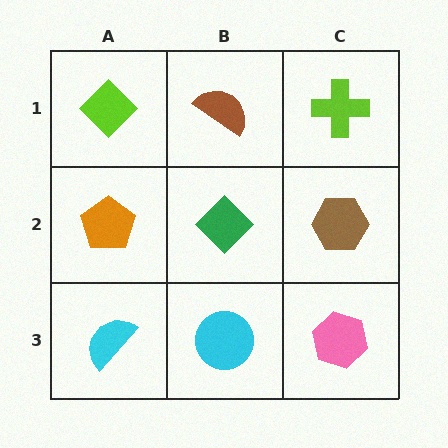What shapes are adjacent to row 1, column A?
An orange pentagon (row 2, column A), a brown semicircle (row 1, column B).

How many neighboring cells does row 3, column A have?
2.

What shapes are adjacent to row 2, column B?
A brown semicircle (row 1, column B), a cyan circle (row 3, column B), an orange pentagon (row 2, column A), a brown hexagon (row 2, column C).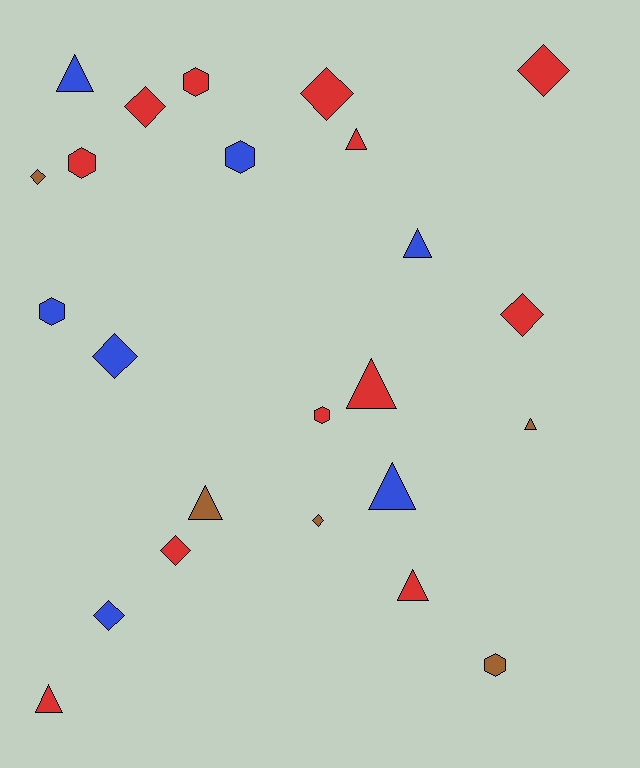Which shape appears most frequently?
Triangle, with 9 objects.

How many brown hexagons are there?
There is 1 brown hexagon.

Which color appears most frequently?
Red, with 12 objects.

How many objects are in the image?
There are 24 objects.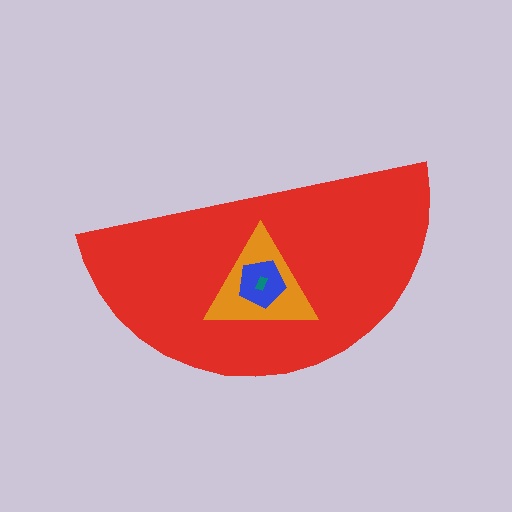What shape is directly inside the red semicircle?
The orange triangle.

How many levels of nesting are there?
4.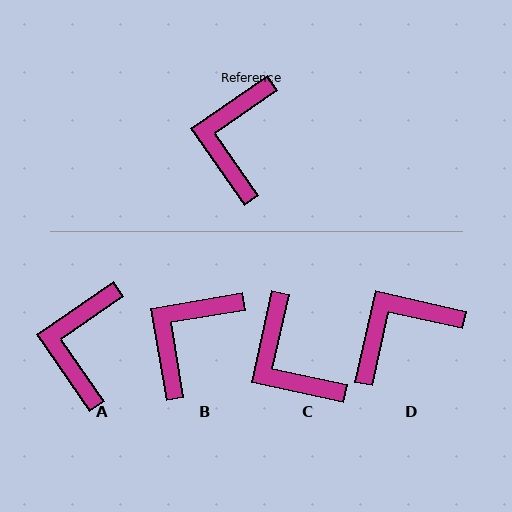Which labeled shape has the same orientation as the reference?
A.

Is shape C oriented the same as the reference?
No, it is off by about 43 degrees.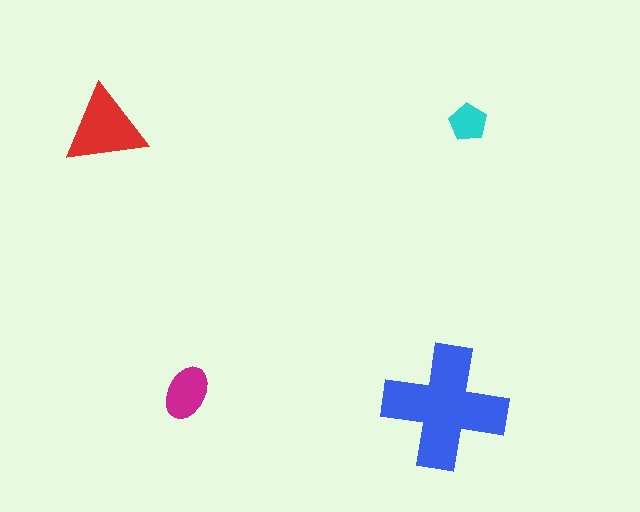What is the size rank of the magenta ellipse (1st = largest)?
3rd.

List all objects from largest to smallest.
The blue cross, the red triangle, the magenta ellipse, the cyan pentagon.